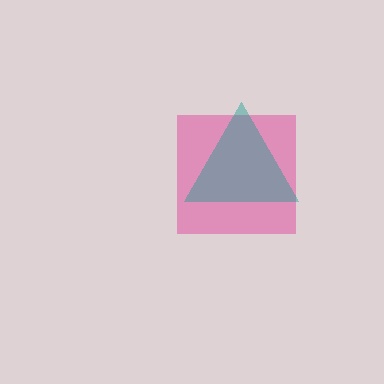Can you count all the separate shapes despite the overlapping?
Yes, there are 2 separate shapes.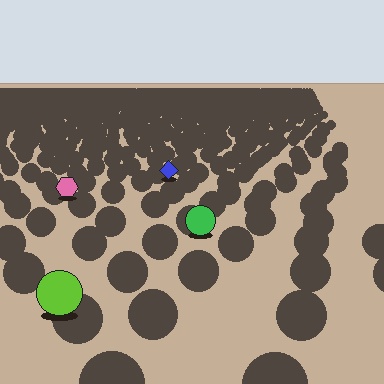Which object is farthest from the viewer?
The blue diamond is farthest from the viewer. It appears smaller and the ground texture around it is denser.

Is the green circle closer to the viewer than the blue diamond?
Yes. The green circle is closer — you can tell from the texture gradient: the ground texture is coarser near it.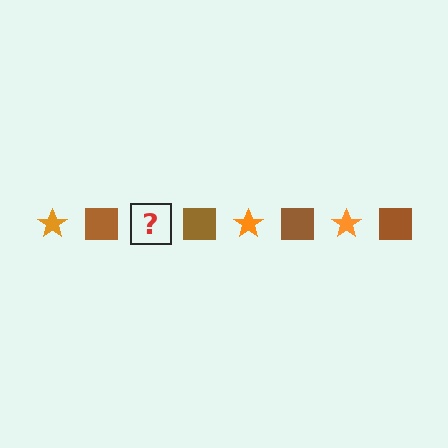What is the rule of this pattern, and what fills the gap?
The rule is that the pattern alternates between orange star and brown square. The gap should be filled with an orange star.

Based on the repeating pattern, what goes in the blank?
The blank should be an orange star.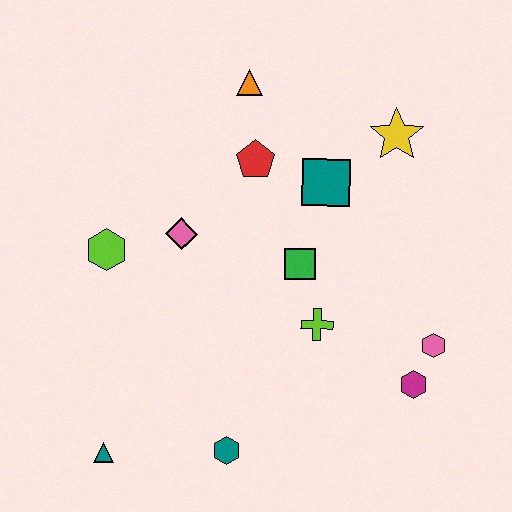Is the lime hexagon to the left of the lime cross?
Yes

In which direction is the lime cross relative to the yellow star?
The lime cross is below the yellow star.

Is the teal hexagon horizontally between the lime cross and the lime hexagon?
Yes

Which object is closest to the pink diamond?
The lime hexagon is closest to the pink diamond.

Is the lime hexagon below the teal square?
Yes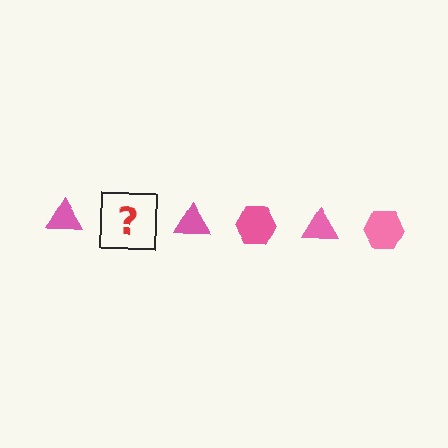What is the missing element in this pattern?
The missing element is a pink hexagon.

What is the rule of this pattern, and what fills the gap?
The rule is that the pattern cycles through triangle, hexagon shapes in pink. The gap should be filled with a pink hexagon.